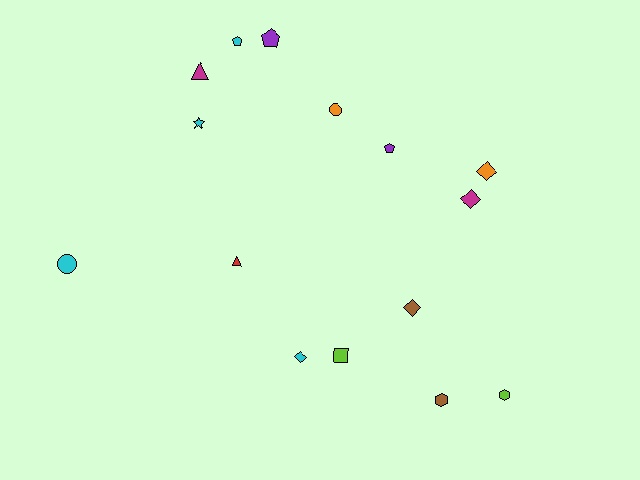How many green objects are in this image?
There are no green objects.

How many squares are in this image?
There is 1 square.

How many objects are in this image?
There are 15 objects.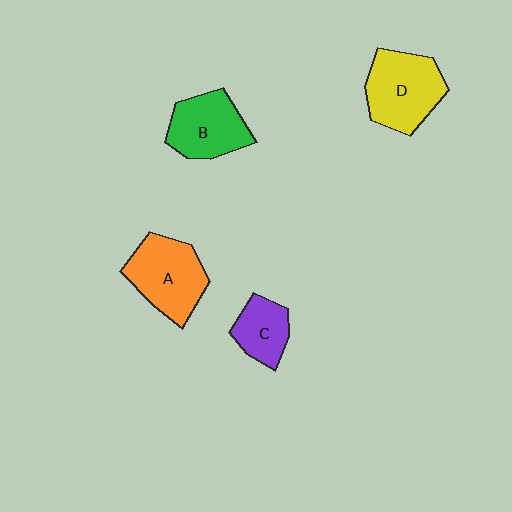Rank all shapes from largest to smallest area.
From largest to smallest: D (yellow), A (orange), B (green), C (purple).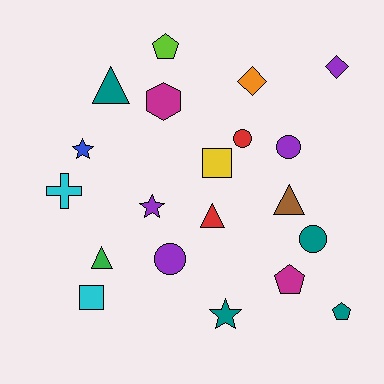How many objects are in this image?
There are 20 objects.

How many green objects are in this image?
There is 1 green object.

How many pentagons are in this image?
There are 3 pentagons.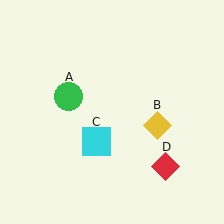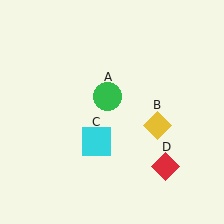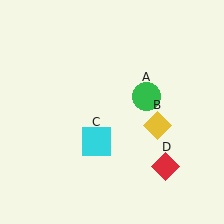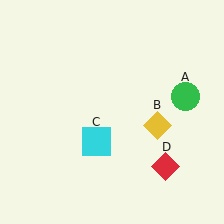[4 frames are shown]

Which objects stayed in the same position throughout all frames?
Yellow diamond (object B) and cyan square (object C) and red diamond (object D) remained stationary.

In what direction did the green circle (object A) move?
The green circle (object A) moved right.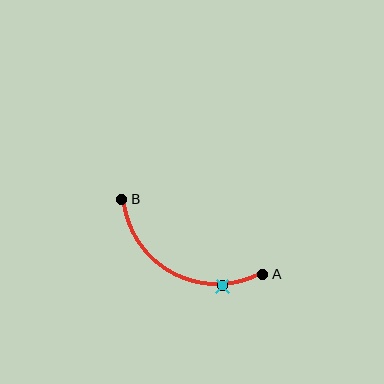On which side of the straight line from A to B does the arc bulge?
The arc bulges below the straight line connecting A and B.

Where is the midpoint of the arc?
The arc midpoint is the point on the curve farthest from the straight line joining A and B. It sits below that line.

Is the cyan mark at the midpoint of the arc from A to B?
No. The cyan mark lies on the arc but is closer to endpoint A. The arc midpoint would be at the point on the curve equidistant along the arc from both A and B.